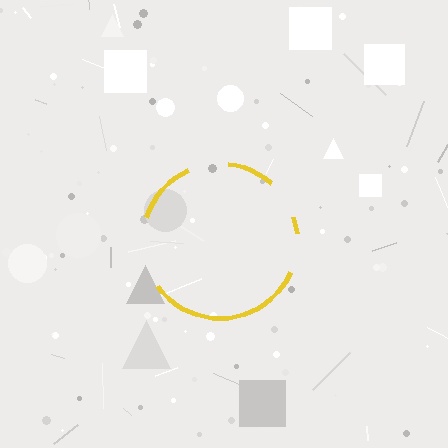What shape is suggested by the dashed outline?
The dashed outline suggests a circle.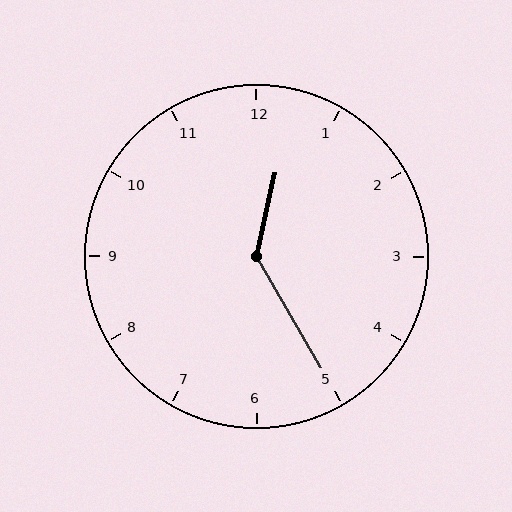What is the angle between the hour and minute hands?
Approximately 138 degrees.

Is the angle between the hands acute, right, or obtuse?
It is obtuse.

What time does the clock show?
12:25.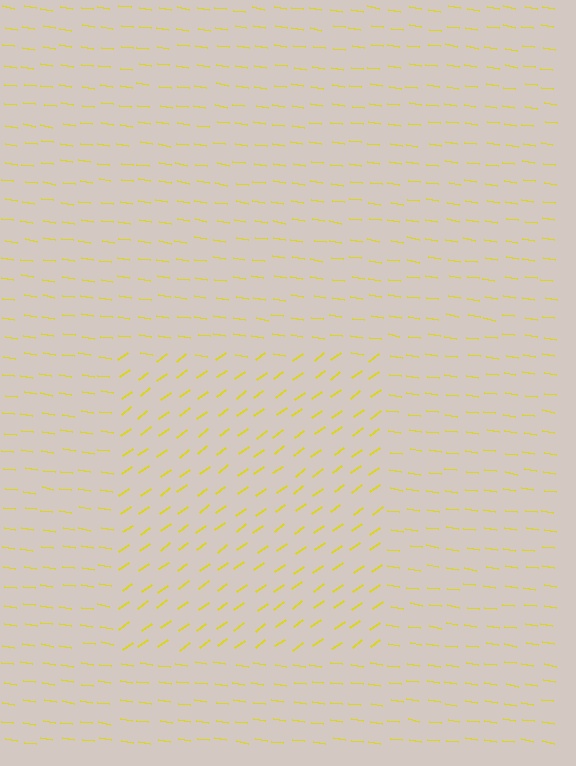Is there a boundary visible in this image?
Yes, there is a texture boundary formed by a change in line orientation.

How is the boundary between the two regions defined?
The boundary is defined purely by a change in line orientation (approximately 45 degrees difference). All lines are the same color and thickness.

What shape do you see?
I see a rectangle.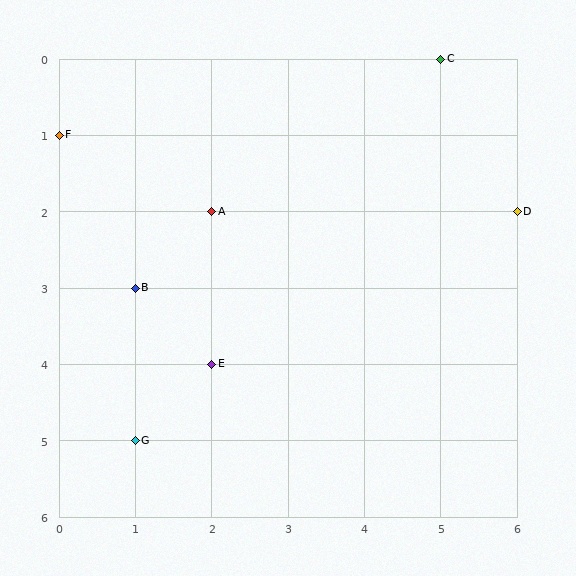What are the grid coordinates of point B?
Point B is at grid coordinates (1, 3).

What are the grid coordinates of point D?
Point D is at grid coordinates (6, 2).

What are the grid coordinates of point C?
Point C is at grid coordinates (5, 0).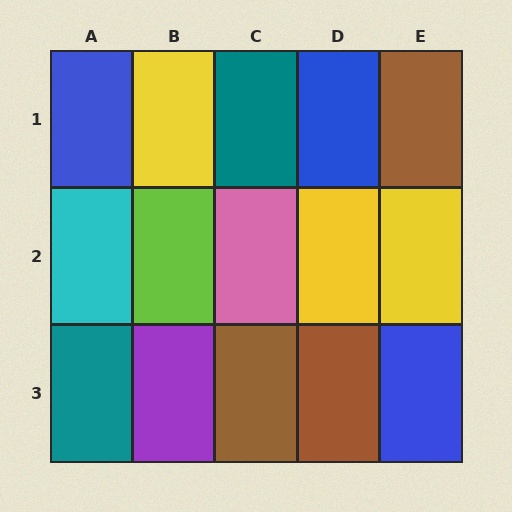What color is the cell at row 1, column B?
Yellow.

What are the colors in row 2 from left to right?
Cyan, lime, pink, yellow, yellow.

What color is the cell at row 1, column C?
Teal.